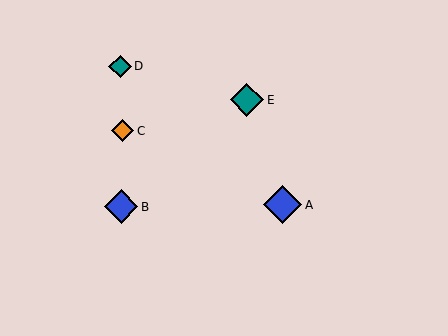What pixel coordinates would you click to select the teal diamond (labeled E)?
Click at (247, 100) to select the teal diamond E.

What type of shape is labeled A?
Shape A is a blue diamond.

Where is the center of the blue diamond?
The center of the blue diamond is at (121, 207).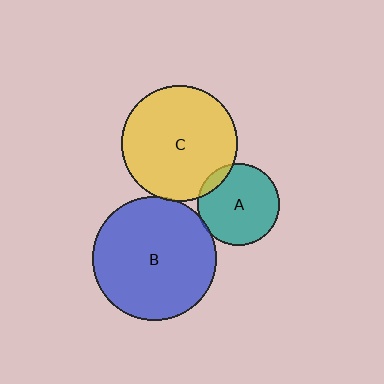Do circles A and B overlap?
Yes.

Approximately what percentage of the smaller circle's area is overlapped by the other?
Approximately 5%.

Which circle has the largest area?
Circle B (blue).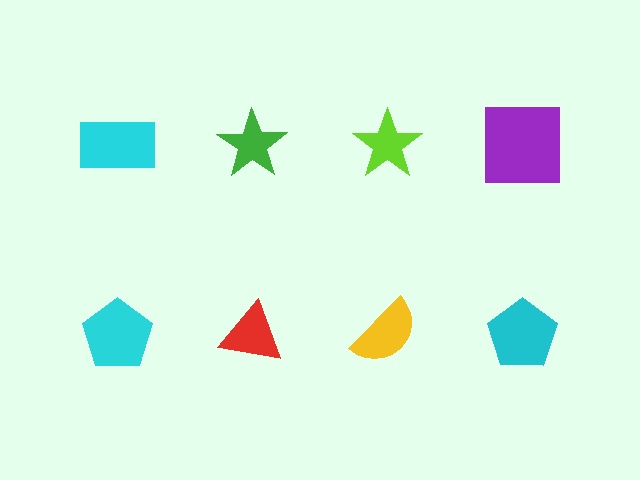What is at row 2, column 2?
A red triangle.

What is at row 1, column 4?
A purple square.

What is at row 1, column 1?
A cyan rectangle.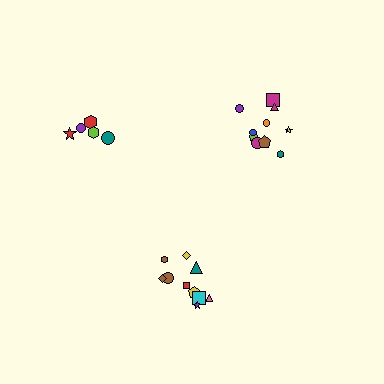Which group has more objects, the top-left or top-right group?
The top-right group.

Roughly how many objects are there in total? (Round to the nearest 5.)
Roughly 25 objects in total.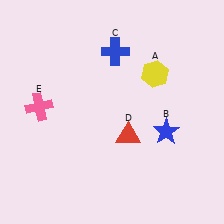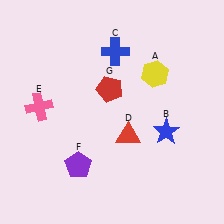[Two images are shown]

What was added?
A purple pentagon (F), a red pentagon (G) were added in Image 2.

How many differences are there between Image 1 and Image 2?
There are 2 differences between the two images.